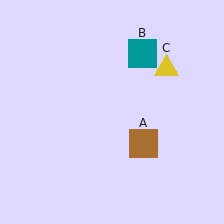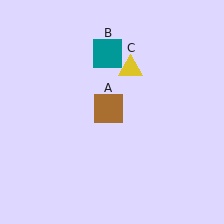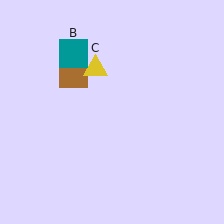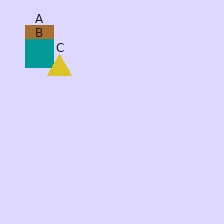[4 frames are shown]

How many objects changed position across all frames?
3 objects changed position: brown square (object A), teal square (object B), yellow triangle (object C).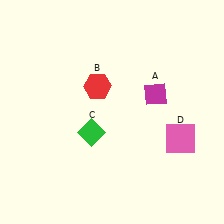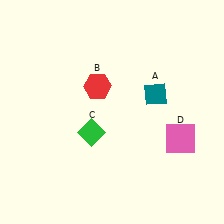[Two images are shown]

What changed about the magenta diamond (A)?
In Image 1, A is magenta. In Image 2, it changed to teal.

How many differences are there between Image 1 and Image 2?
There is 1 difference between the two images.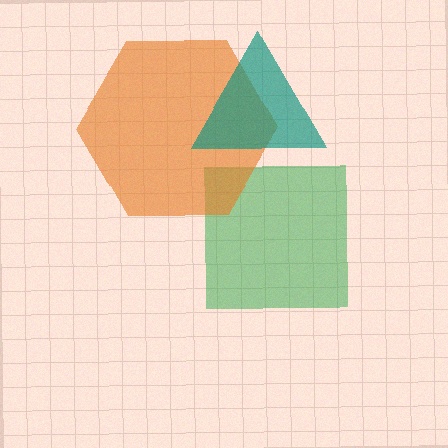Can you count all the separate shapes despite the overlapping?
Yes, there are 3 separate shapes.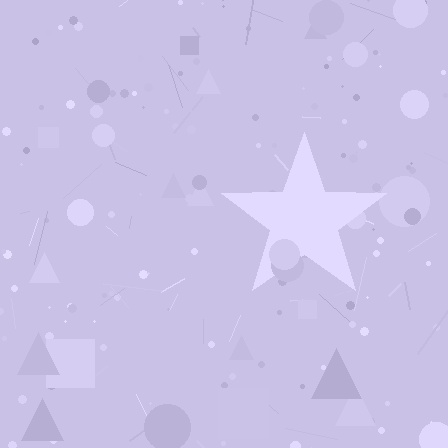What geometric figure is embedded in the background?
A star is embedded in the background.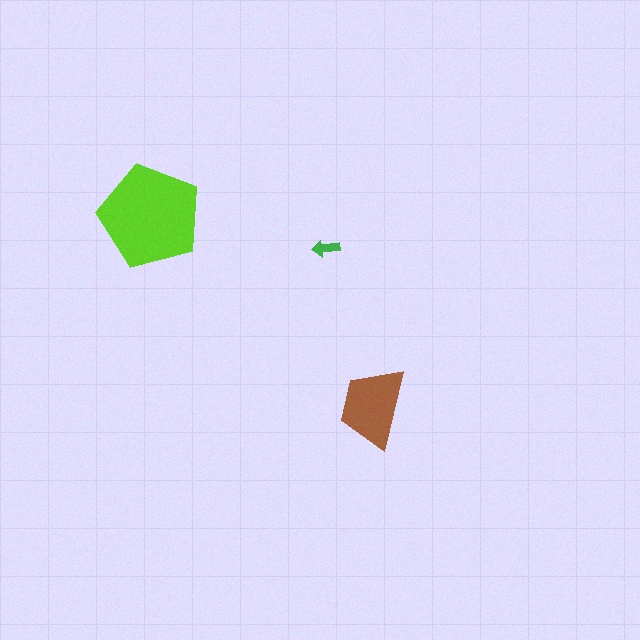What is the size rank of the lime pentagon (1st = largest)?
1st.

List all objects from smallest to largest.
The green arrow, the brown trapezoid, the lime pentagon.